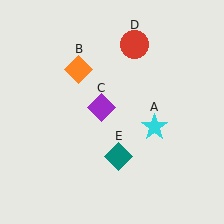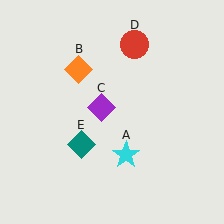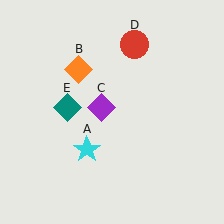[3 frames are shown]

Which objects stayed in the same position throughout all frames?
Orange diamond (object B) and purple diamond (object C) and red circle (object D) remained stationary.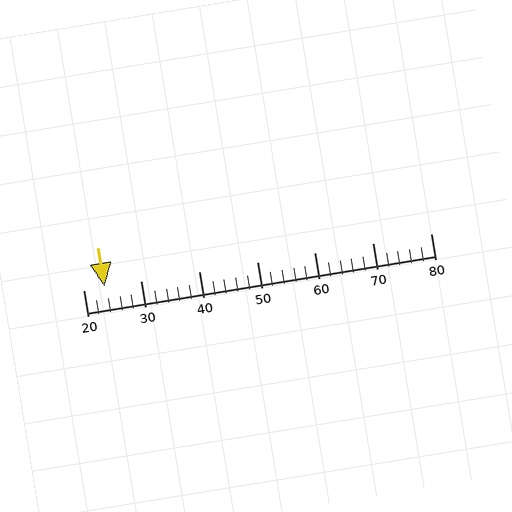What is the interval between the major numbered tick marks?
The major tick marks are spaced 10 units apart.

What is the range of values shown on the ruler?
The ruler shows values from 20 to 80.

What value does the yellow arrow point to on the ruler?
The yellow arrow points to approximately 24.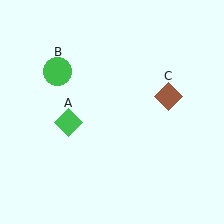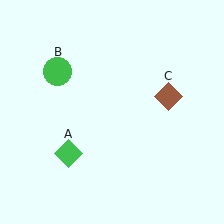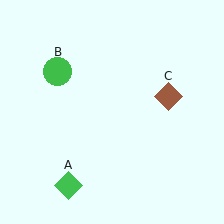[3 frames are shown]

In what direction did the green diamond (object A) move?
The green diamond (object A) moved down.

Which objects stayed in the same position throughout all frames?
Green circle (object B) and brown diamond (object C) remained stationary.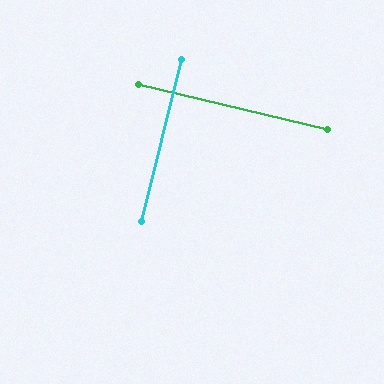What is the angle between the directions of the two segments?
Approximately 89 degrees.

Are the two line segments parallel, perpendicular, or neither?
Perpendicular — they meet at approximately 89°.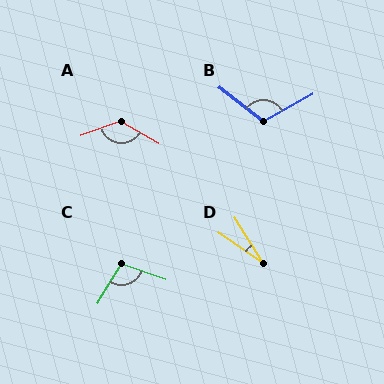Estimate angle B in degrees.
Approximately 114 degrees.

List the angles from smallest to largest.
D (23°), C (102°), B (114°), A (130°).